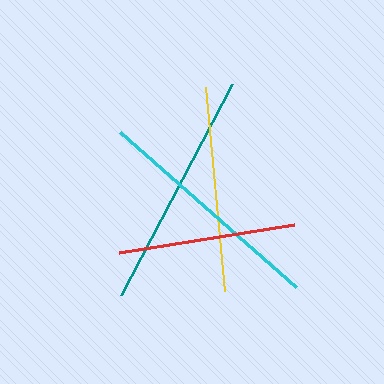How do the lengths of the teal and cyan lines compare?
The teal and cyan lines are approximately the same length.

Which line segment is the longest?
The teal line is the longest at approximately 238 pixels.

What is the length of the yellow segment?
The yellow segment is approximately 204 pixels long.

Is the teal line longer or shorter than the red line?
The teal line is longer than the red line.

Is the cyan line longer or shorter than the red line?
The cyan line is longer than the red line.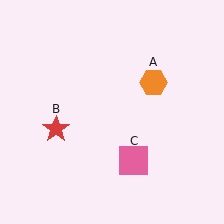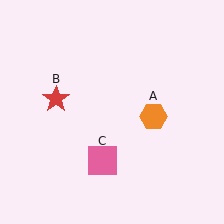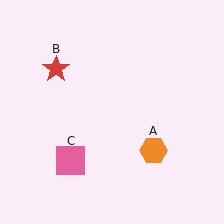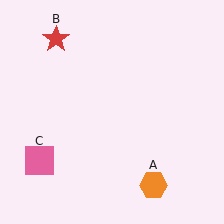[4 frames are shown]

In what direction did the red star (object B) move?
The red star (object B) moved up.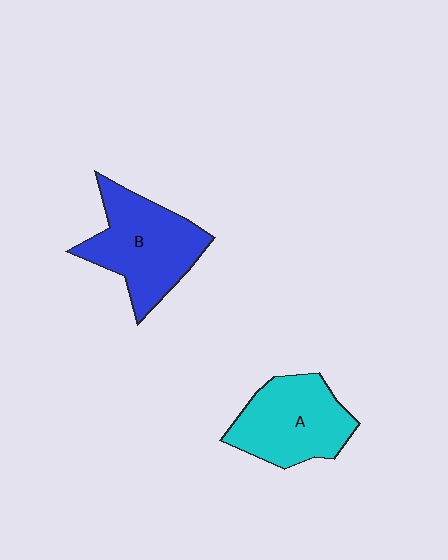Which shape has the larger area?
Shape B (blue).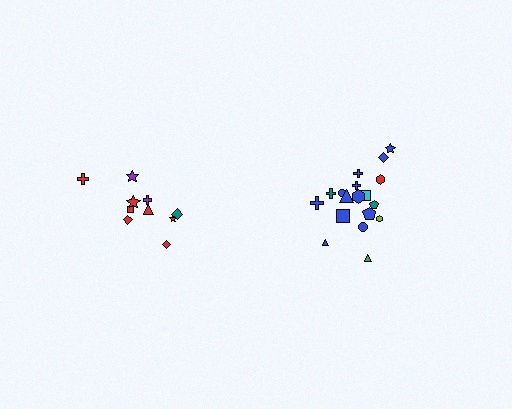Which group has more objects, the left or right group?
The right group.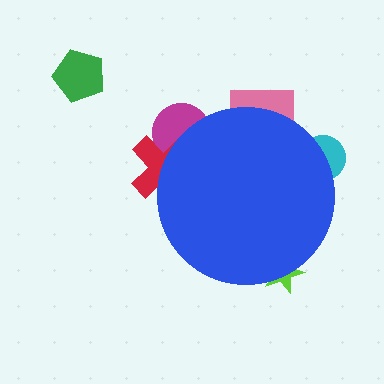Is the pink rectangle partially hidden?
Yes, the pink rectangle is partially hidden behind the blue circle.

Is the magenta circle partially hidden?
Yes, the magenta circle is partially hidden behind the blue circle.